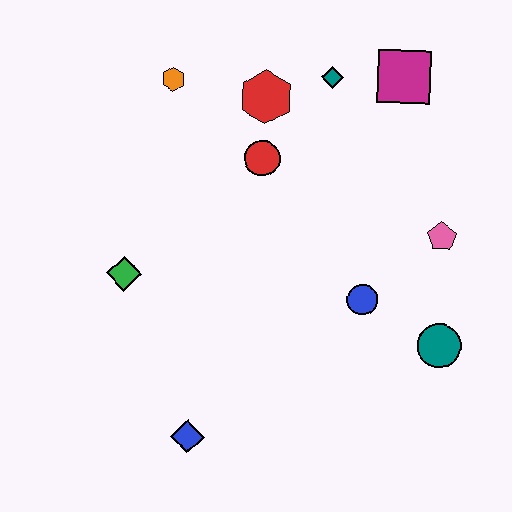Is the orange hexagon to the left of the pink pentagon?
Yes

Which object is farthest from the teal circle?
The orange hexagon is farthest from the teal circle.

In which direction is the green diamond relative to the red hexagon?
The green diamond is below the red hexagon.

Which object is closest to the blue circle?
The teal circle is closest to the blue circle.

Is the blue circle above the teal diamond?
No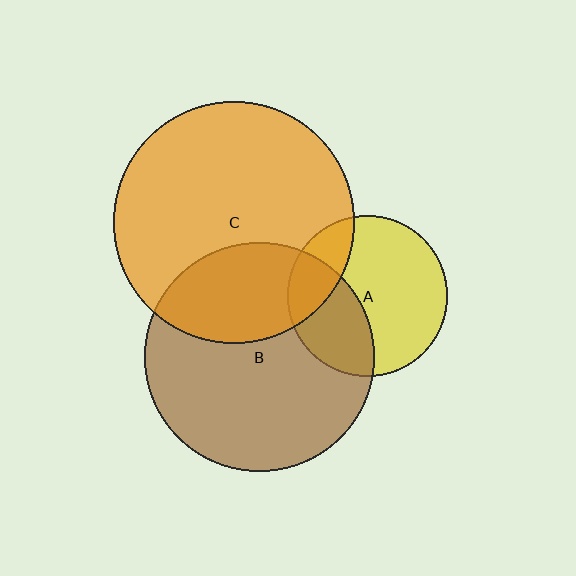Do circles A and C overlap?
Yes.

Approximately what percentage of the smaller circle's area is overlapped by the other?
Approximately 20%.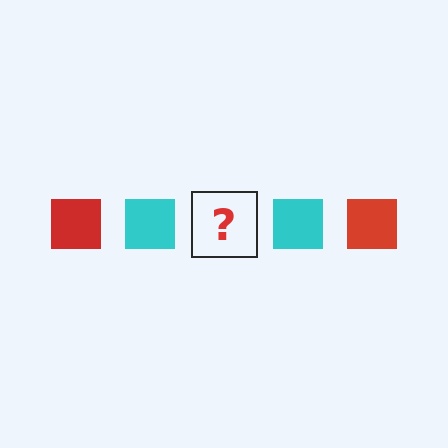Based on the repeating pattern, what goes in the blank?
The blank should be a red square.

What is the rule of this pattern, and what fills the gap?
The rule is that the pattern cycles through red, cyan squares. The gap should be filled with a red square.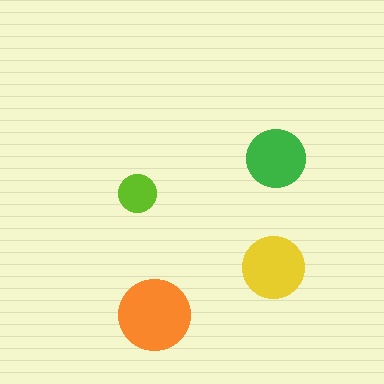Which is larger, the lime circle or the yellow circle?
The yellow one.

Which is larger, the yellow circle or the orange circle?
The orange one.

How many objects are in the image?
There are 4 objects in the image.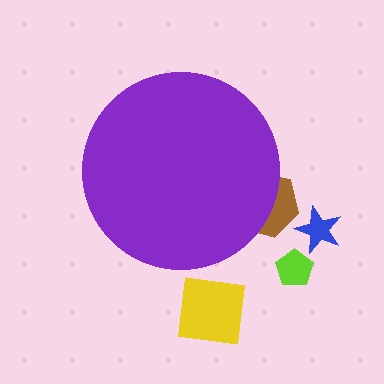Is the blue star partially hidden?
No, the blue star is fully visible.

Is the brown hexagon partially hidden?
Yes, the brown hexagon is partially hidden behind the purple circle.